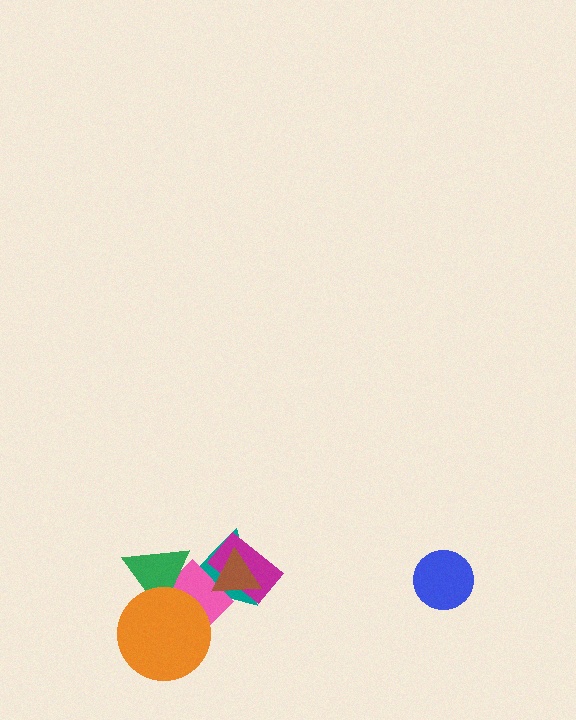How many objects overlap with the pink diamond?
5 objects overlap with the pink diamond.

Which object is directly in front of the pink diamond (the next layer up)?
The green triangle is directly in front of the pink diamond.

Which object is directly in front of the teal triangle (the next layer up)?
The pink diamond is directly in front of the teal triangle.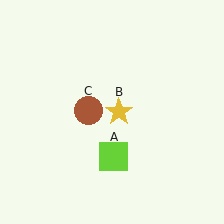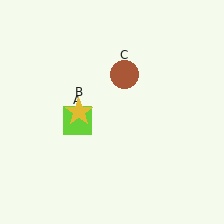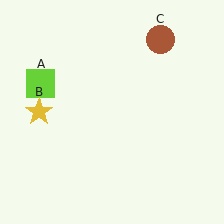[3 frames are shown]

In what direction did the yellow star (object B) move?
The yellow star (object B) moved left.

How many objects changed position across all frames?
3 objects changed position: lime square (object A), yellow star (object B), brown circle (object C).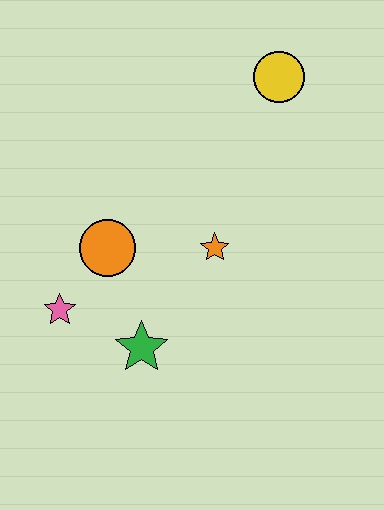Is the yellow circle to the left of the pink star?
No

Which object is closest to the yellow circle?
The orange star is closest to the yellow circle.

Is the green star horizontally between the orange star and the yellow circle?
No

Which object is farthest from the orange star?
The yellow circle is farthest from the orange star.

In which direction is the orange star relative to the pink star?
The orange star is to the right of the pink star.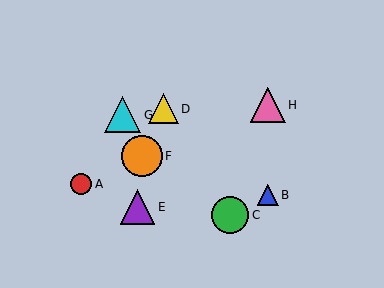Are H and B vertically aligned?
Yes, both are at x≈268.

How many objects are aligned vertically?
2 objects (B, H) are aligned vertically.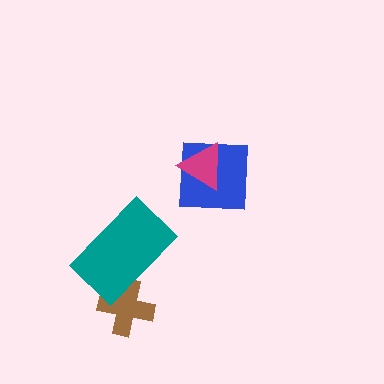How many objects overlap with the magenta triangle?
1 object overlaps with the magenta triangle.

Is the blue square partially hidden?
Yes, it is partially covered by another shape.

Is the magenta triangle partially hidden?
No, no other shape covers it.